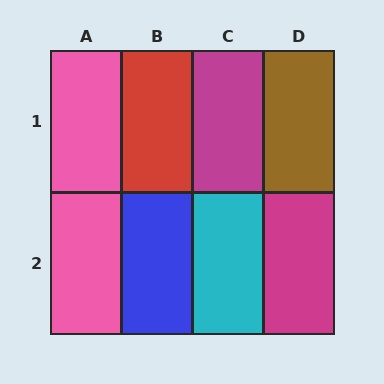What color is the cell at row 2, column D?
Magenta.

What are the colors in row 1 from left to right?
Pink, red, magenta, brown.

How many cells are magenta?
2 cells are magenta.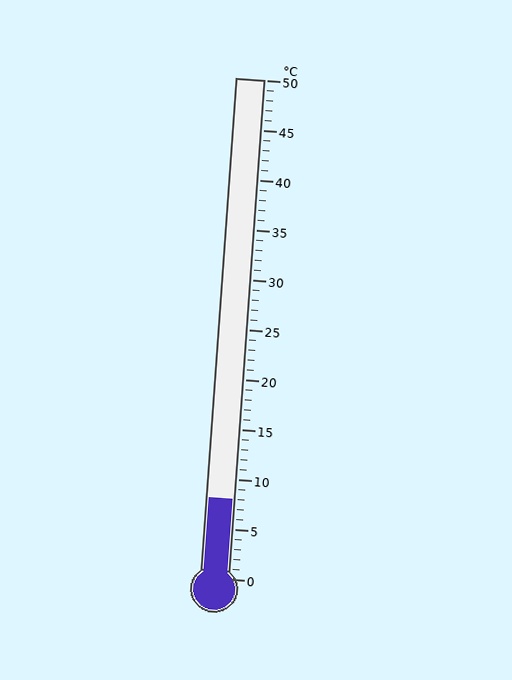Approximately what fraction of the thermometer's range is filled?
The thermometer is filled to approximately 15% of its range.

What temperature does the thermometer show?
The thermometer shows approximately 8°C.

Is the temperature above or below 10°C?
The temperature is below 10°C.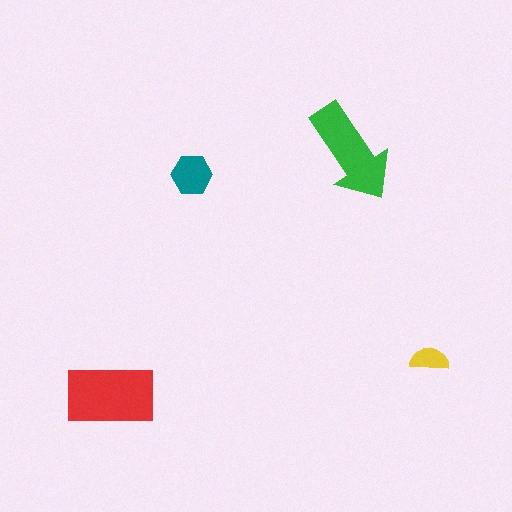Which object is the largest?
The red rectangle.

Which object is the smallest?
The yellow semicircle.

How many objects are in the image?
There are 4 objects in the image.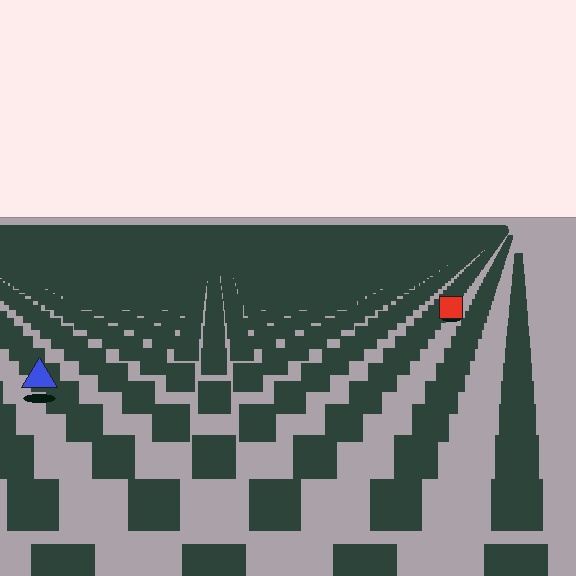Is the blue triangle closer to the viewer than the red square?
Yes. The blue triangle is closer — you can tell from the texture gradient: the ground texture is coarser near it.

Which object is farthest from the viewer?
The red square is farthest from the viewer. It appears smaller and the ground texture around it is denser.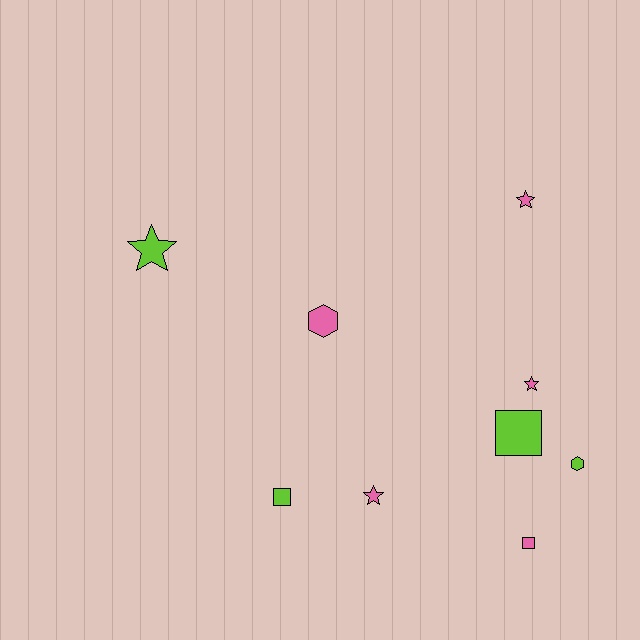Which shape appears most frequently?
Star, with 4 objects.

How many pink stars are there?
There are 3 pink stars.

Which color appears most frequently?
Pink, with 5 objects.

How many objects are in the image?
There are 9 objects.